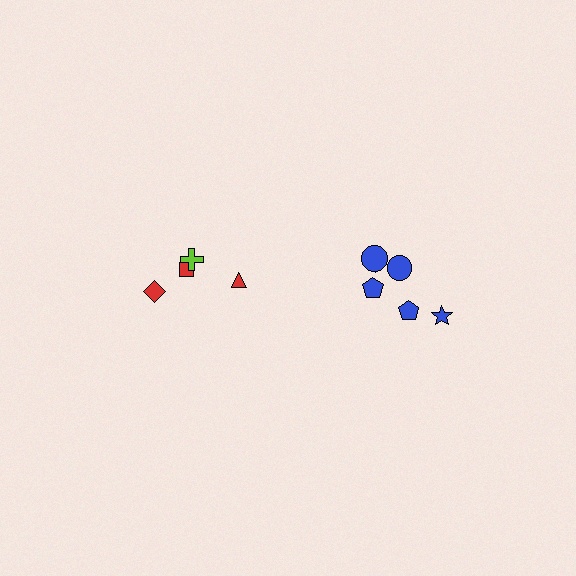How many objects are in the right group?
There are 6 objects.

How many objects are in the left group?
There are 4 objects.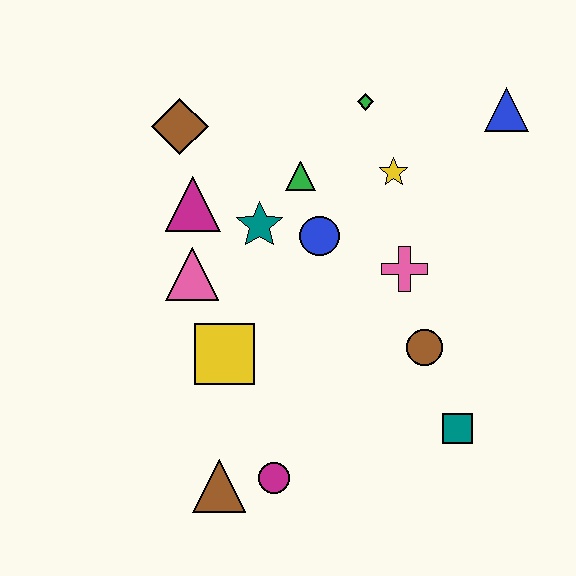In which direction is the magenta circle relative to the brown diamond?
The magenta circle is below the brown diamond.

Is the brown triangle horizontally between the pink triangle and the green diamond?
Yes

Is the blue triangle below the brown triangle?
No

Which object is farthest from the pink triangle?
The blue triangle is farthest from the pink triangle.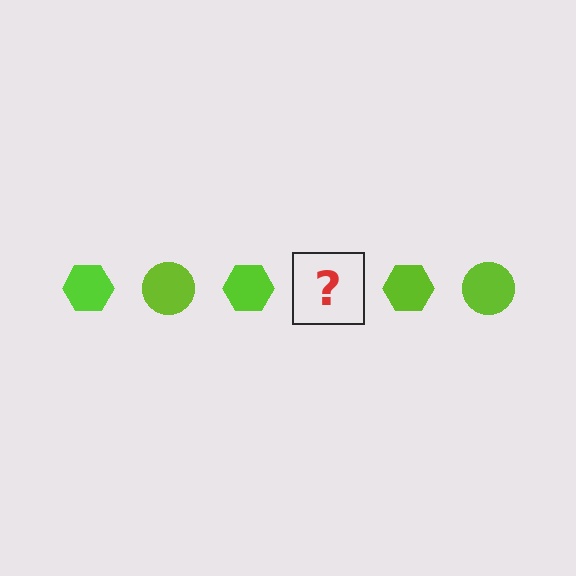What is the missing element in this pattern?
The missing element is a lime circle.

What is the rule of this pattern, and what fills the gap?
The rule is that the pattern cycles through hexagon, circle shapes in lime. The gap should be filled with a lime circle.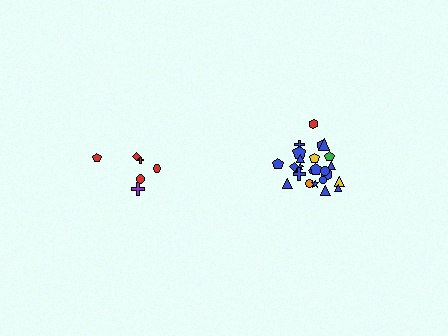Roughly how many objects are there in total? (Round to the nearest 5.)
Roughly 30 objects in total.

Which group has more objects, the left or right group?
The right group.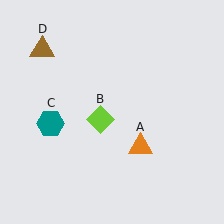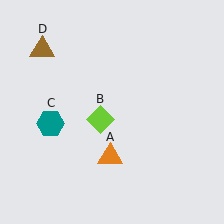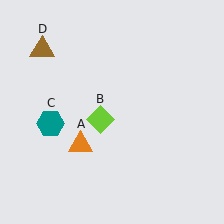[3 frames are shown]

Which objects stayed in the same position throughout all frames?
Lime diamond (object B) and teal hexagon (object C) and brown triangle (object D) remained stationary.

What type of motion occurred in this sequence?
The orange triangle (object A) rotated clockwise around the center of the scene.